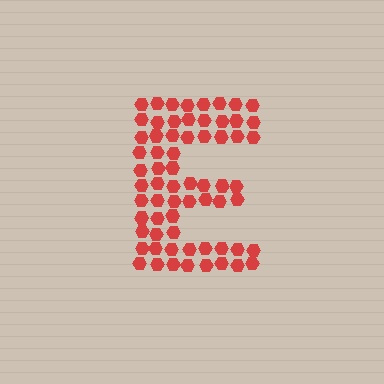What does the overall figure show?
The overall figure shows the letter E.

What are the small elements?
The small elements are hexagons.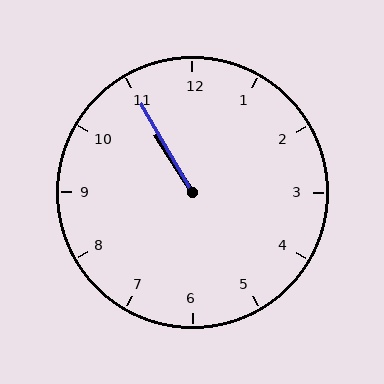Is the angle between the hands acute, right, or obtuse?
It is acute.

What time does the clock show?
10:55.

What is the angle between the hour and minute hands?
Approximately 2 degrees.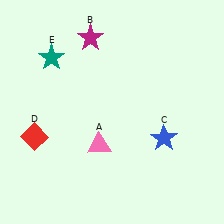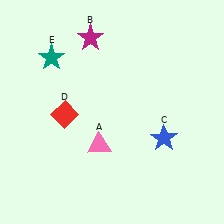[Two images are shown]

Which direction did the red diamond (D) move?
The red diamond (D) moved right.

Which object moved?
The red diamond (D) moved right.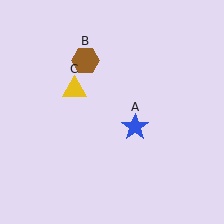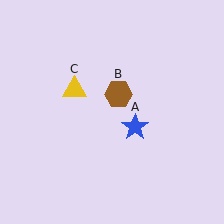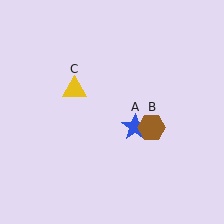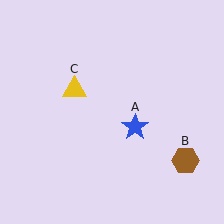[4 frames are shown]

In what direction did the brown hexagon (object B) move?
The brown hexagon (object B) moved down and to the right.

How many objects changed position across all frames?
1 object changed position: brown hexagon (object B).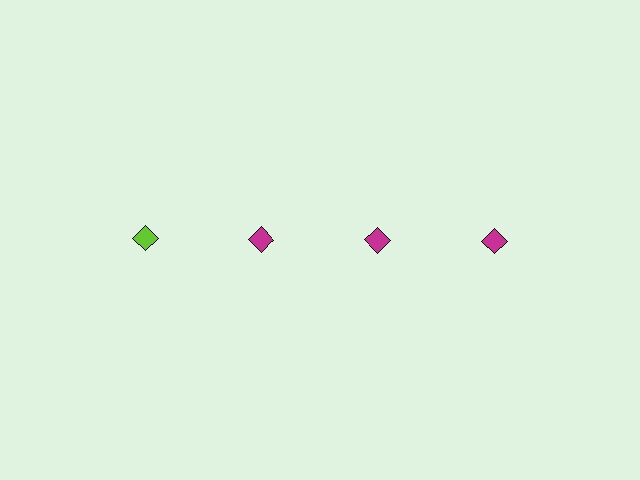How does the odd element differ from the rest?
It has a different color: lime instead of magenta.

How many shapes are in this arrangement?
There are 4 shapes arranged in a grid pattern.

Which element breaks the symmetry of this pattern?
The lime diamond in the top row, leftmost column breaks the symmetry. All other shapes are magenta diamonds.